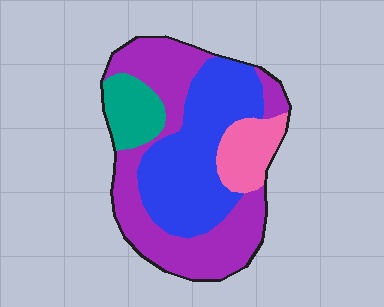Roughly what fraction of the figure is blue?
Blue covers 36% of the figure.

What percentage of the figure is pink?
Pink covers about 10% of the figure.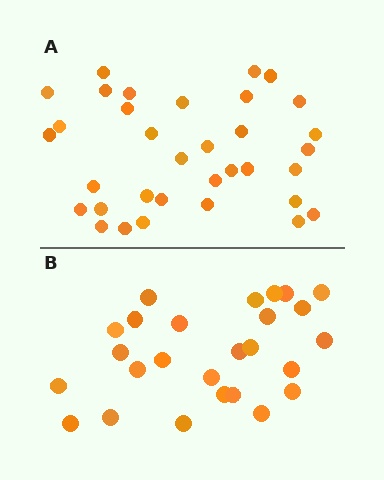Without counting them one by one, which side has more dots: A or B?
Region A (the top region) has more dots.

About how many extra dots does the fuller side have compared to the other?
Region A has roughly 8 or so more dots than region B.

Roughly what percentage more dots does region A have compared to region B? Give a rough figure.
About 30% more.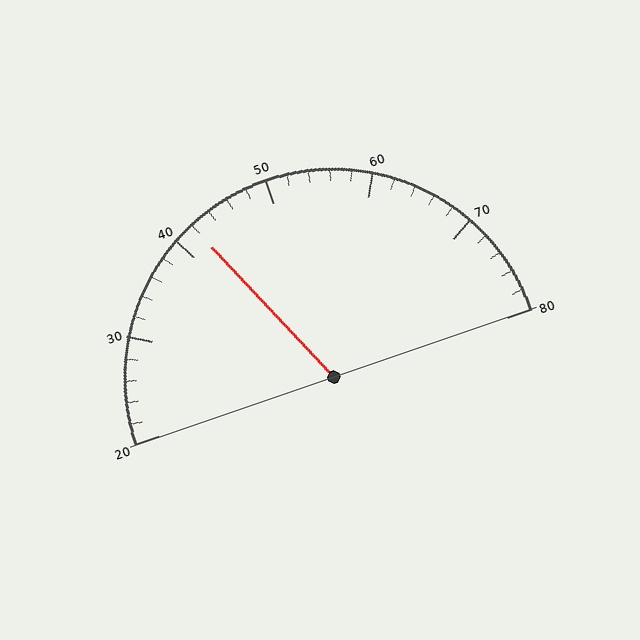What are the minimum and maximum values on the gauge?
The gauge ranges from 20 to 80.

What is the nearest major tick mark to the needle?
The nearest major tick mark is 40.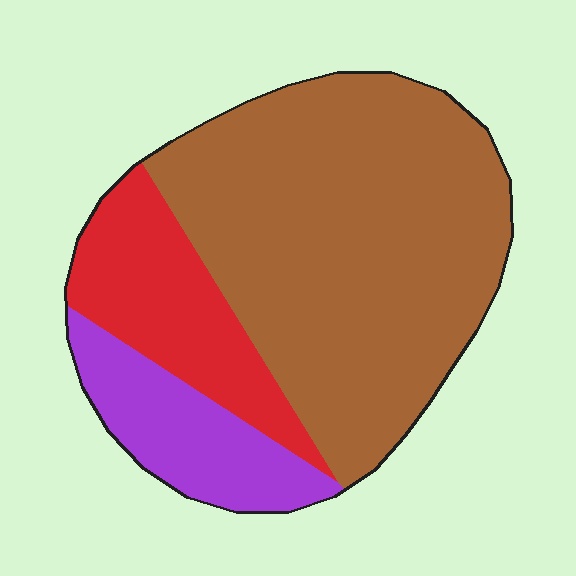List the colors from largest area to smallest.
From largest to smallest: brown, red, purple.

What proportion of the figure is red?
Red covers roughly 20% of the figure.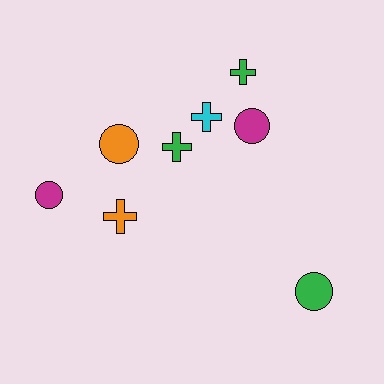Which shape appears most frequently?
Circle, with 4 objects.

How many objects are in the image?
There are 8 objects.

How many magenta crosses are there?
There are no magenta crosses.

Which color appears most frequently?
Green, with 3 objects.